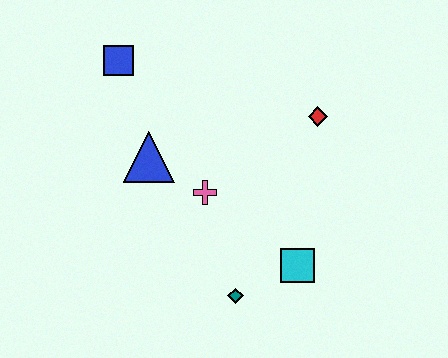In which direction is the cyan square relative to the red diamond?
The cyan square is below the red diamond.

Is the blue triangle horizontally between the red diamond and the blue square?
Yes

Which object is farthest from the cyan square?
The blue square is farthest from the cyan square.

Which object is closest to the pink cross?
The blue triangle is closest to the pink cross.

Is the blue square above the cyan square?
Yes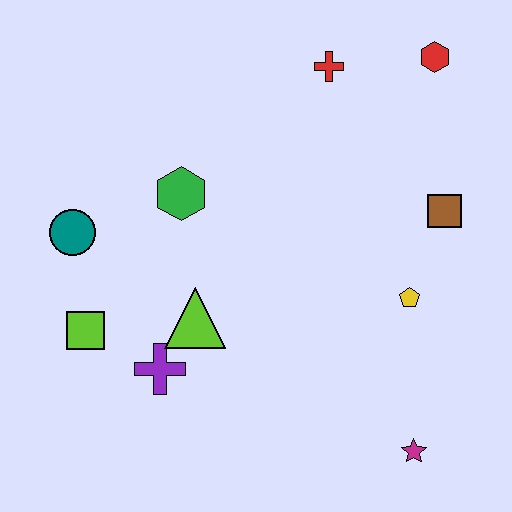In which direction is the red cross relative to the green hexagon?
The red cross is to the right of the green hexagon.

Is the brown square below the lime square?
No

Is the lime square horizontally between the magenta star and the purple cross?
No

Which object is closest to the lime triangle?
The purple cross is closest to the lime triangle.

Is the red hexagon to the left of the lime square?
No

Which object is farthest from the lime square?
The red hexagon is farthest from the lime square.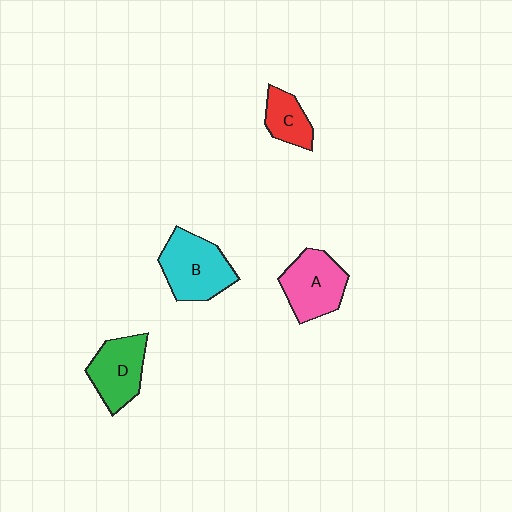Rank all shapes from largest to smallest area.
From largest to smallest: B (cyan), A (pink), D (green), C (red).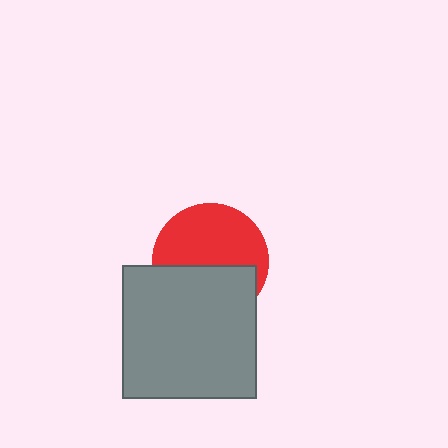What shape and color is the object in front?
The object in front is a gray square.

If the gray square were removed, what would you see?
You would see the complete red circle.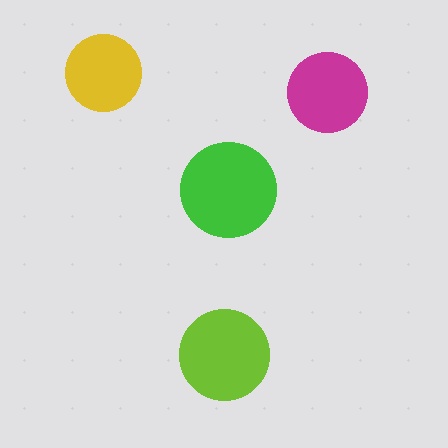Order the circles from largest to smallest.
the green one, the lime one, the magenta one, the yellow one.